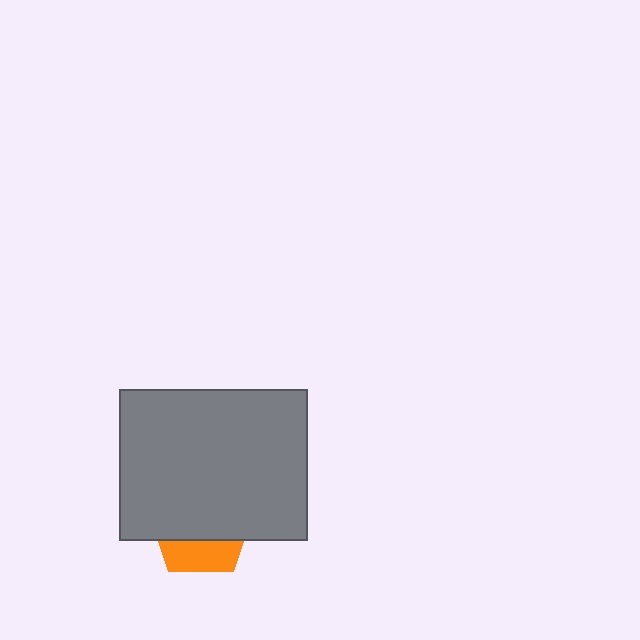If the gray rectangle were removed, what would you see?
You would see the complete orange pentagon.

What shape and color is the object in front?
The object in front is a gray rectangle.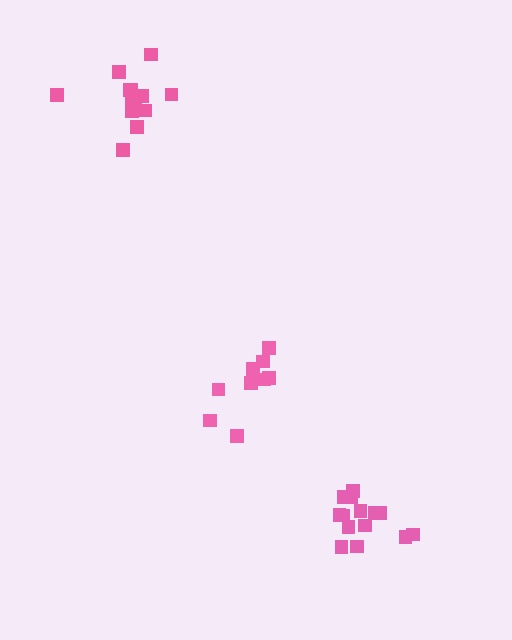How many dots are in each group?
Group 1: 15 dots, Group 2: 13 dots, Group 3: 9 dots (37 total).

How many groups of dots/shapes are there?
There are 3 groups.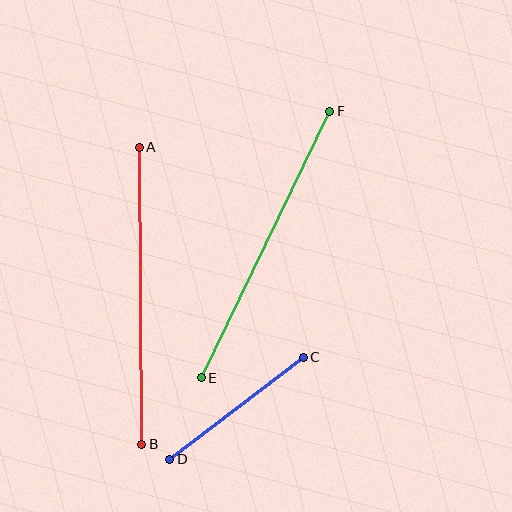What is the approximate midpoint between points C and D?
The midpoint is at approximately (236, 408) pixels.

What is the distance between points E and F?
The distance is approximately 296 pixels.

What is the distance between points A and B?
The distance is approximately 297 pixels.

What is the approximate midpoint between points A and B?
The midpoint is at approximately (141, 296) pixels.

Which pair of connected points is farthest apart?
Points A and B are farthest apart.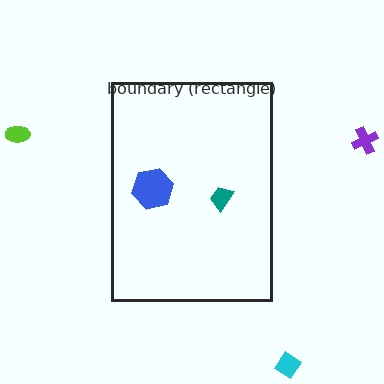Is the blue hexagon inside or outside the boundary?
Inside.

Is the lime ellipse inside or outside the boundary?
Outside.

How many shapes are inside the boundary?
2 inside, 3 outside.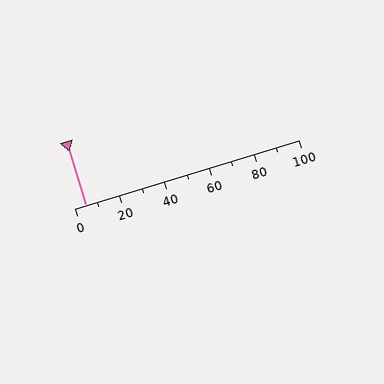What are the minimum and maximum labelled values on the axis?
The axis runs from 0 to 100.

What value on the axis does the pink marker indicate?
The marker indicates approximately 5.